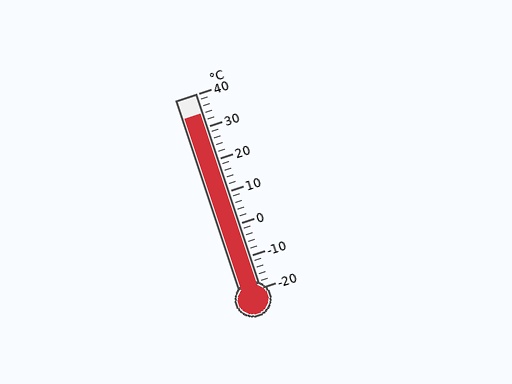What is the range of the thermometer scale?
The thermometer scale ranges from -20°C to 40°C.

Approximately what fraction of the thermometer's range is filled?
The thermometer is filled to approximately 90% of its range.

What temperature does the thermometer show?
The thermometer shows approximately 34°C.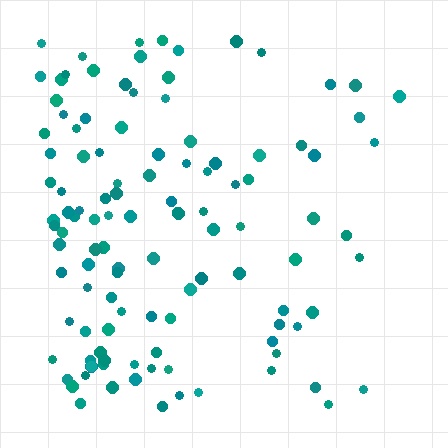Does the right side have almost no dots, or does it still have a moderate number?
Still a moderate number, just noticeably fewer than the left.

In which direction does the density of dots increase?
From right to left, with the left side densest.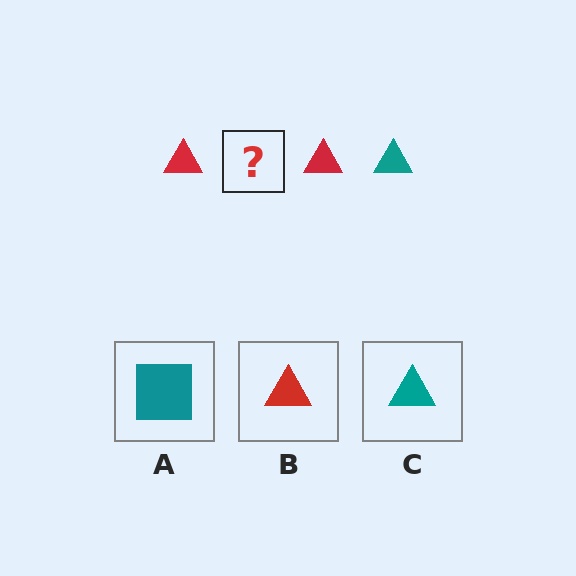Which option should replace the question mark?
Option C.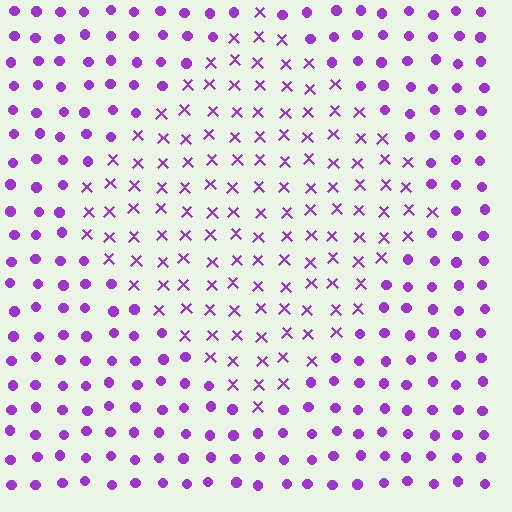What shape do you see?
I see a diamond.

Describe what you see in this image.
The image is filled with small purple elements arranged in a uniform grid. A diamond-shaped region contains X marks, while the surrounding area contains circles. The boundary is defined purely by the change in element shape.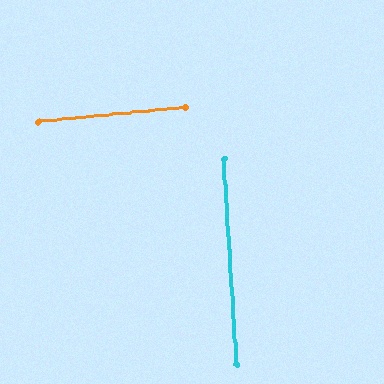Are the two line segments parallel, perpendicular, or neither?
Perpendicular — they meet at approximately 88°.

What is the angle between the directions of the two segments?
Approximately 88 degrees.